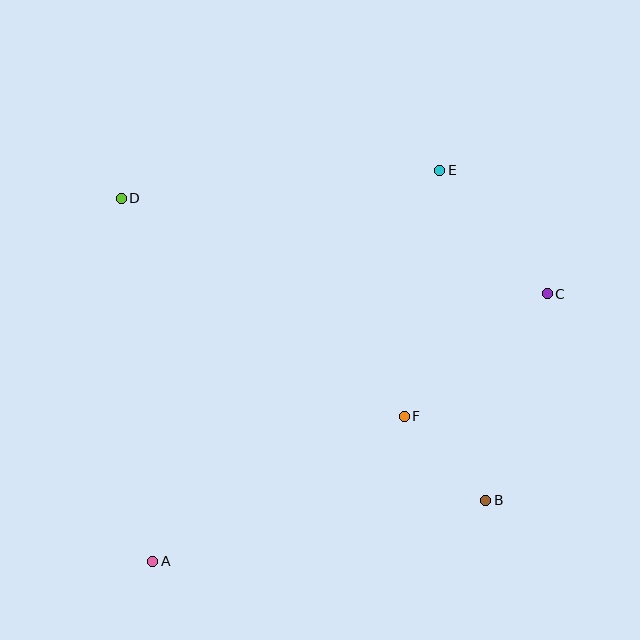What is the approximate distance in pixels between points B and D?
The distance between B and D is approximately 474 pixels.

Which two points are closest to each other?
Points B and F are closest to each other.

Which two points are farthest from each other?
Points A and E are farthest from each other.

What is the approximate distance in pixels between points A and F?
The distance between A and F is approximately 290 pixels.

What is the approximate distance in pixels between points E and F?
The distance between E and F is approximately 249 pixels.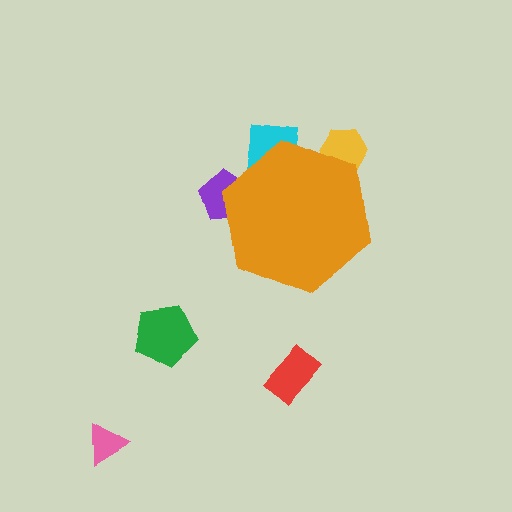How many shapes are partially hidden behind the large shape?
3 shapes are partially hidden.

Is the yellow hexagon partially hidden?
Yes, the yellow hexagon is partially hidden behind the orange hexagon.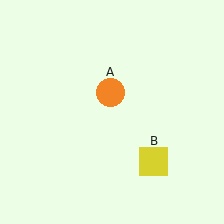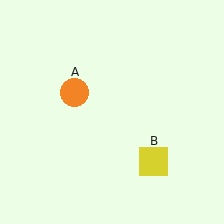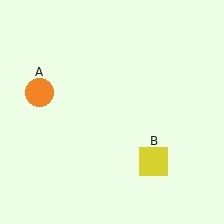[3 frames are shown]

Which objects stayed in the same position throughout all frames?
Yellow square (object B) remained stationary.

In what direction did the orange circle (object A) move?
The orange circle (object A) moved left.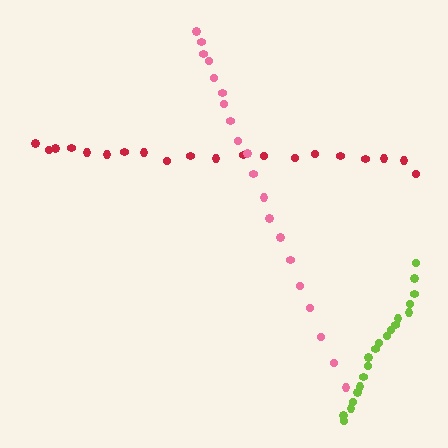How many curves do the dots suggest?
There are 3 distinct paths.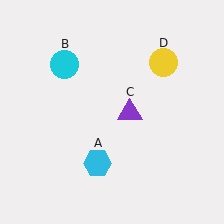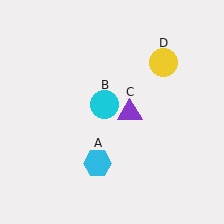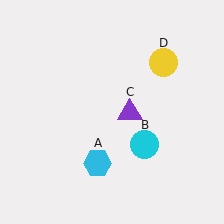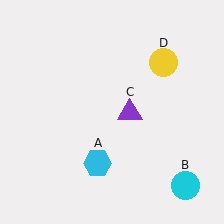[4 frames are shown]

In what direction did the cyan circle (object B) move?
The cyan circle (object B) moved down and to the right.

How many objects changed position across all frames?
1 object changed position: cyan circle (object B).